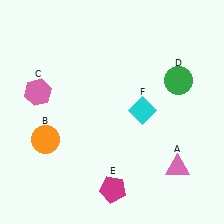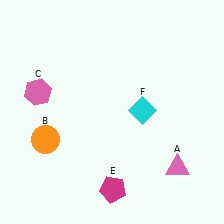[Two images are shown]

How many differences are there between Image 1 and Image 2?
There is 1 difference between the two images.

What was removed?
The green circle (D) was removed in Image 2.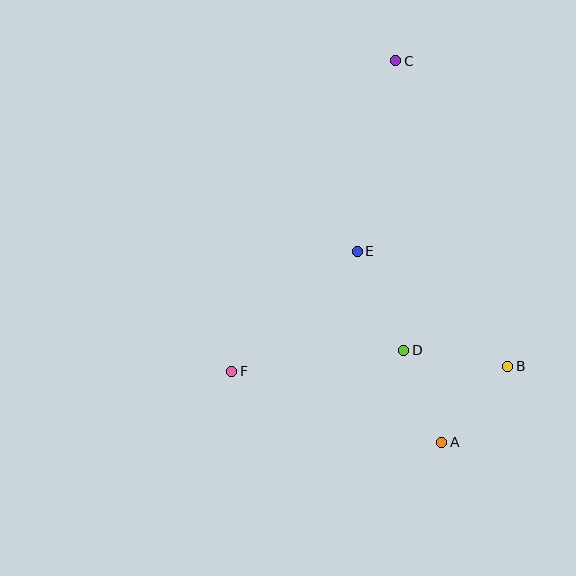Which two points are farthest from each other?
Points A and C are farthest from each other.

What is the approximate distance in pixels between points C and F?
The distance between C and F is approximately 351 pixels.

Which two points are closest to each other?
Points A and D are closest to each other.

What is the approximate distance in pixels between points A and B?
The distance between A and B is approximately 101 pixels.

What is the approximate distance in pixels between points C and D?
The distance between C and D is approximately 289 pixels.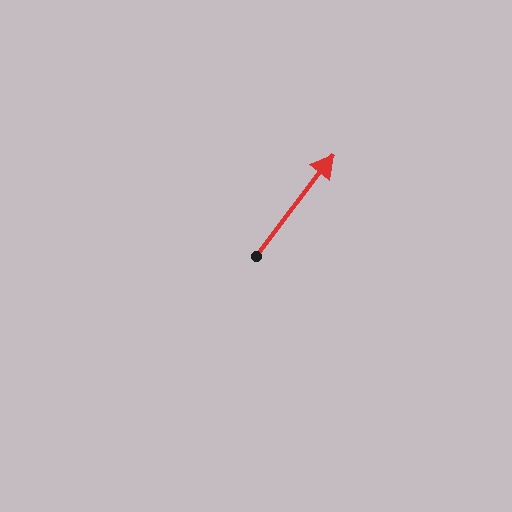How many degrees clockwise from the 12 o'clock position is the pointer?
Approximately 37 degrees.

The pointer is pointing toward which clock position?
Roughly 1 o'clock.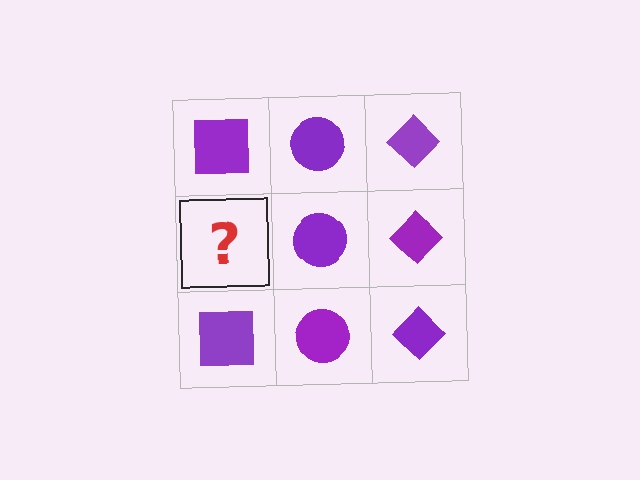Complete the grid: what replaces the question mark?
The question mark should be replaced with a purple square.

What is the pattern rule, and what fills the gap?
The rule is that each column has a consistent shape. The gap should be filled with a purple square.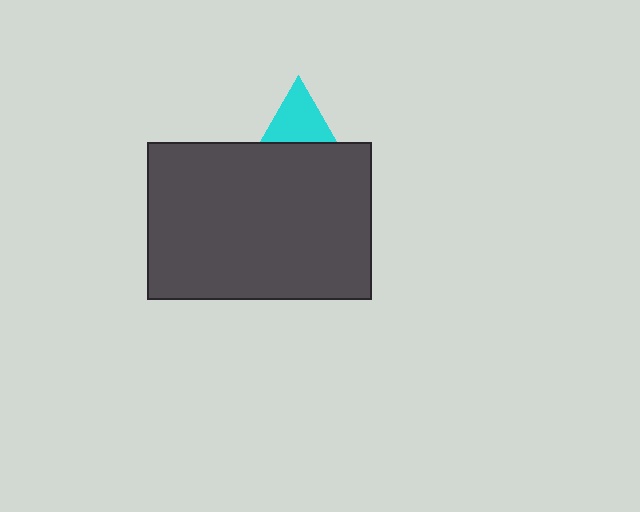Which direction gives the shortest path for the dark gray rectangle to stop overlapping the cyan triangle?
Moving down gives the shortest separation.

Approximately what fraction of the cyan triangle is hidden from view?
Roughly 50% of the cyan triangle is hidden behind the dark gray rectangle.